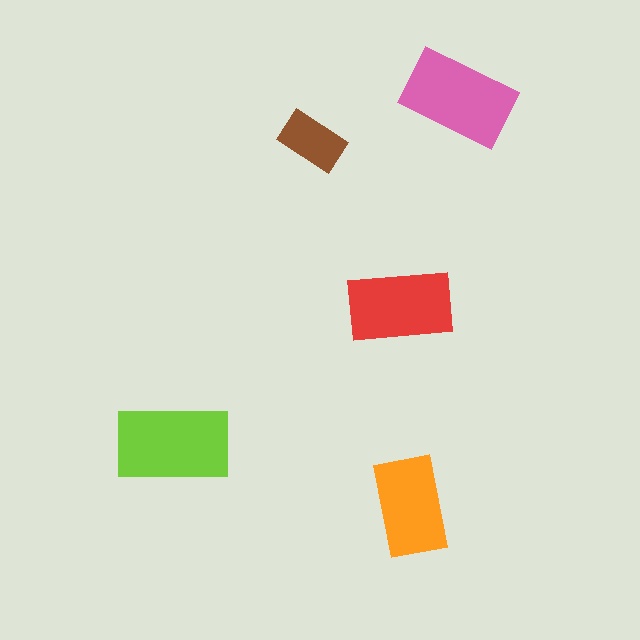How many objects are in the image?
There are 5 objects in the image.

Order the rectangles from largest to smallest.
the lime one, the pink one, the red one, the orange one, the brown one.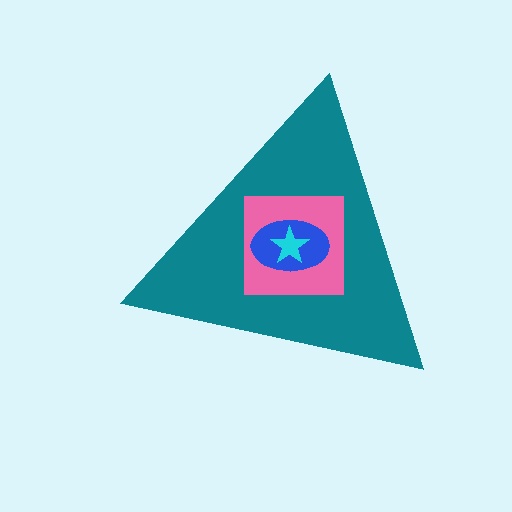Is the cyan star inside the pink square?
Yes.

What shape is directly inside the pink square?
The blue ellipse.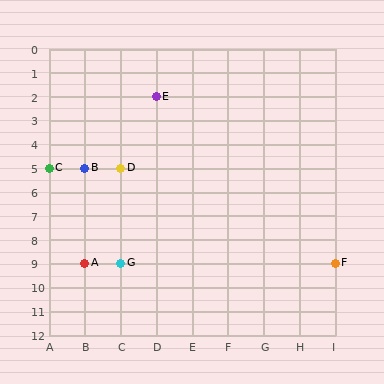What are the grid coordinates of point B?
Point B is at grid coordinates (B, 5).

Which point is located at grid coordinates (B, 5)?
Point B is at (B, 5).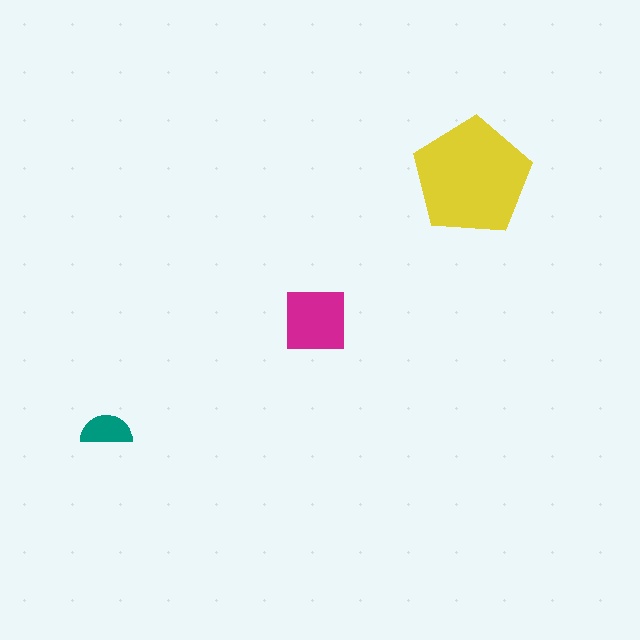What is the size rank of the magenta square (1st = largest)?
2nd.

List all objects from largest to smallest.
The yellow pentagon, the magenta square, the teal semicircle.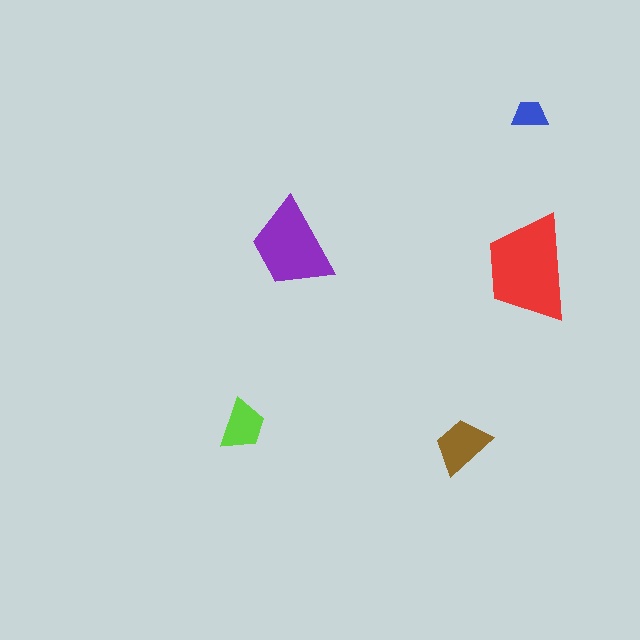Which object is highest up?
The blue trapezoid is topmost.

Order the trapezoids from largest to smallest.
the red one, the purple one, the brown one, the lime one, the blue one.